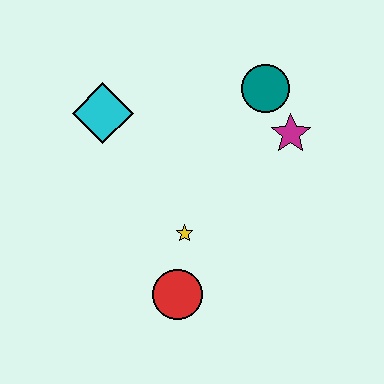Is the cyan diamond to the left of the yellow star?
Yes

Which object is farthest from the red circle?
The teal circle is farthest from the red circle.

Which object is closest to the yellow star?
The red circle is closest to the yellow star.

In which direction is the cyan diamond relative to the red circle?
The cyan diamond is above the red circle.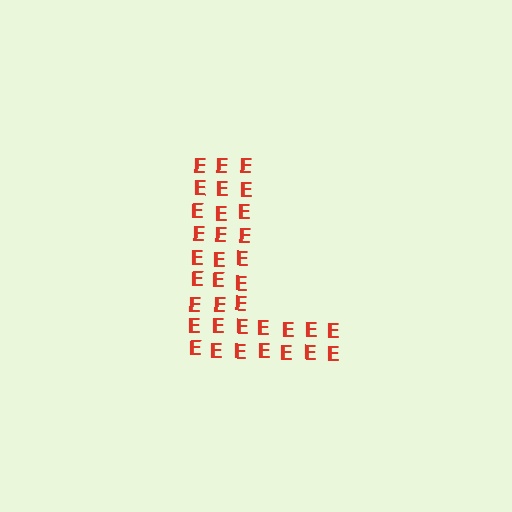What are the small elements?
The small elements are letter E's.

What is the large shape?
The large shape is the letter L.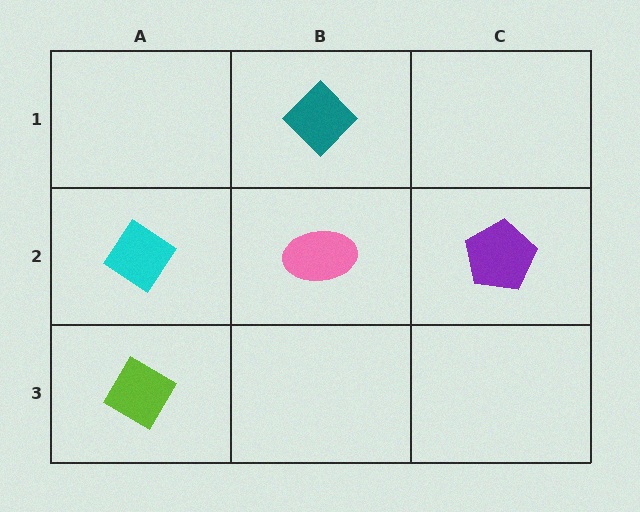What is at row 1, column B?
A teal diamond.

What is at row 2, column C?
A purple pentagon.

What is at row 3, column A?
A lime diamond.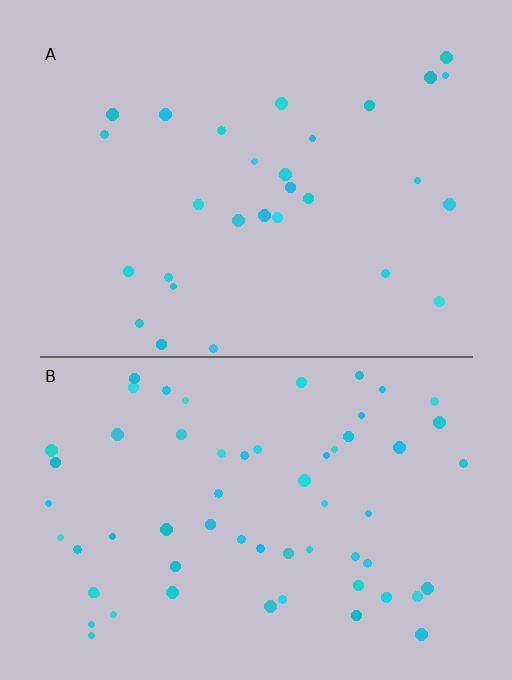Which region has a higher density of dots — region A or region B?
B (the bottom).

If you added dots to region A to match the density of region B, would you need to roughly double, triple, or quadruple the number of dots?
Approximately double.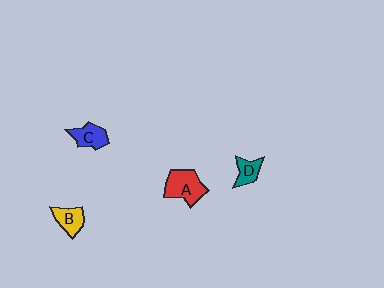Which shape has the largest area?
Shape A (red).